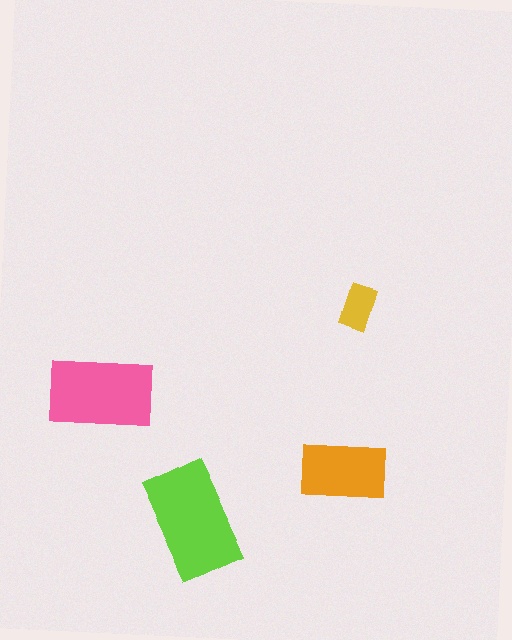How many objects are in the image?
There are 4 objects in the image.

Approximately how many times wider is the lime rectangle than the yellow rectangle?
About 2.5 times wider.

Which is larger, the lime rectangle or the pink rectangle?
The lime one.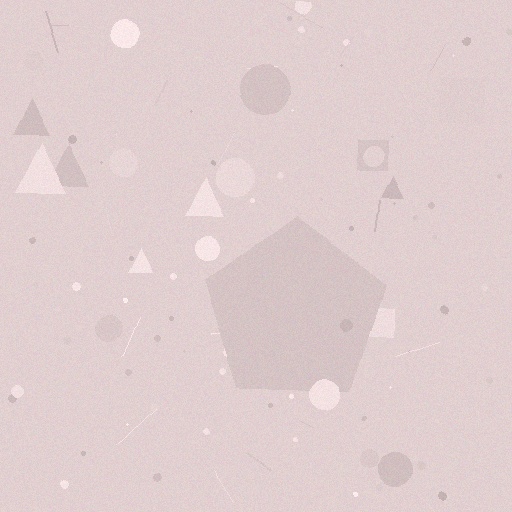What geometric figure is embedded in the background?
A pentagon is embedded in the background.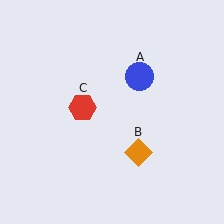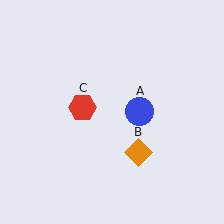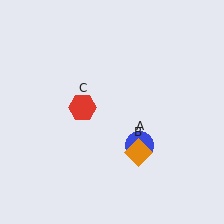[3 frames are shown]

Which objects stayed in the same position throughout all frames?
Orange diamond (object B) and red hexagon (object C) remained stationary.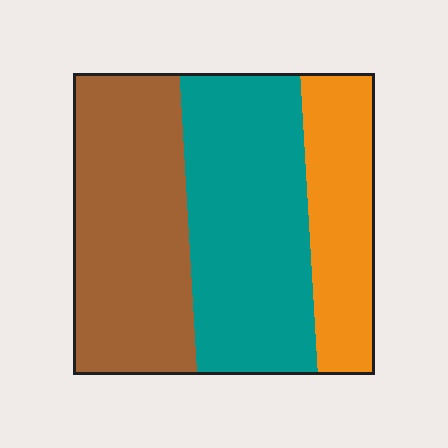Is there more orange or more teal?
Teal.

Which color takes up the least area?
Orange, at roughly 20%.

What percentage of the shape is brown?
Brown covers roughly 40% of the shape.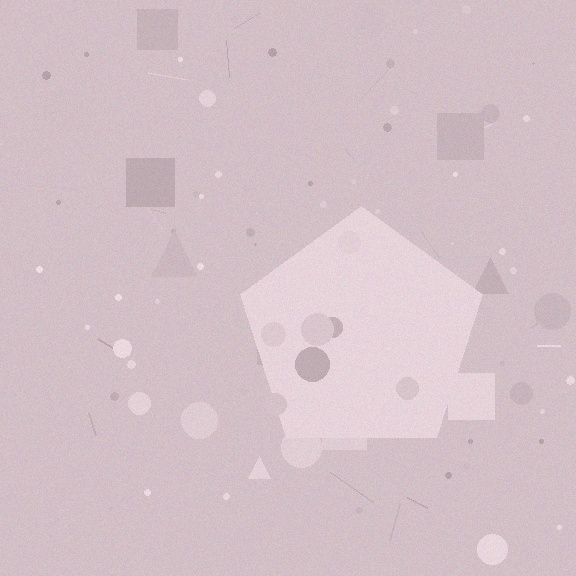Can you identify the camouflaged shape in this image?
The camouflaged shape is a pentagon.